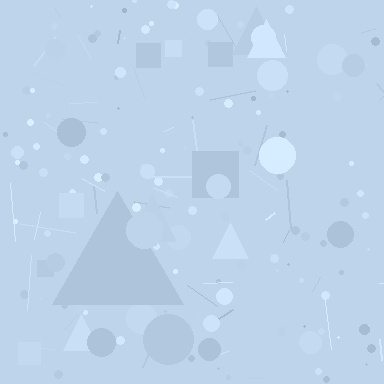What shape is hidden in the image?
A triangle is hidden in the image.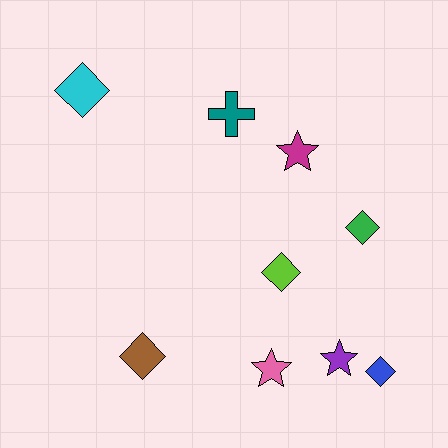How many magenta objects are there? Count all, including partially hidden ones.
There is 1 magenta object.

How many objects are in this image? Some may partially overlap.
There are 9 objects.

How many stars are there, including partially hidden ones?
There are 3 stars.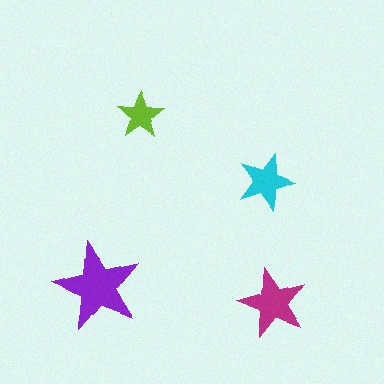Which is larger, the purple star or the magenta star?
The purple one.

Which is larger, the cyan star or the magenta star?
The magenta one.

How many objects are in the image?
There are 4 objects in the image.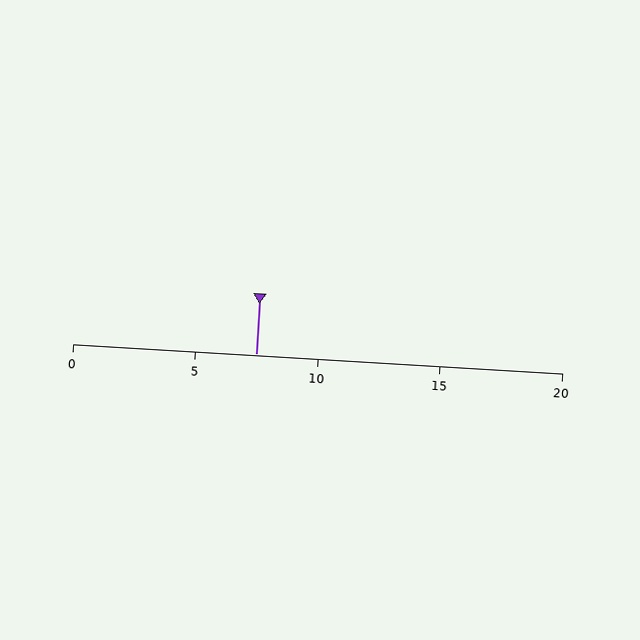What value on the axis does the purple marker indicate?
The marker indicates approximately 7.5.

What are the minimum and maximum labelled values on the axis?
The axis runs from 0 to 20.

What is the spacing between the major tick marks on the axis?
The major ticks are spaced 5 apart.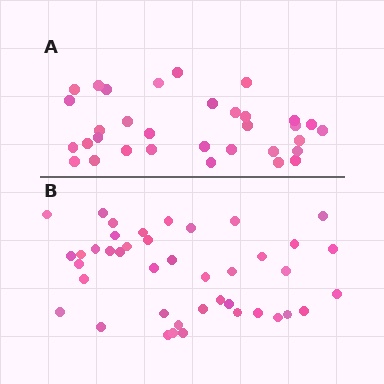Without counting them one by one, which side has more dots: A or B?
Region B (the bottom region) has more dots.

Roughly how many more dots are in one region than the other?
Region B has roughly 8 or so more dots than region A.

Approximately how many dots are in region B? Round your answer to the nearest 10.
About 40 dots. (The exact count is 42, which rounds to 40.)